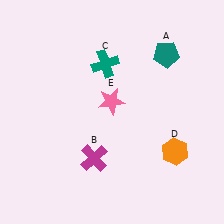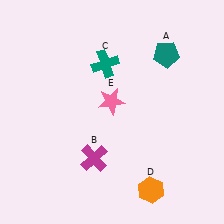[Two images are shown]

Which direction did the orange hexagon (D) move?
The orange hexagon (D) moved down.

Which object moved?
The orange hexagon (D) moved down.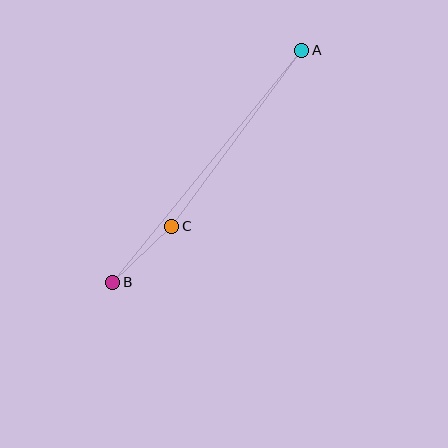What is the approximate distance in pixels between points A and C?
The distance between A and C is approximately 219 pixels.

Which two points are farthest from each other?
Points A and B are farthest from each other.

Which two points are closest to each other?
Points B and C are closest to each other.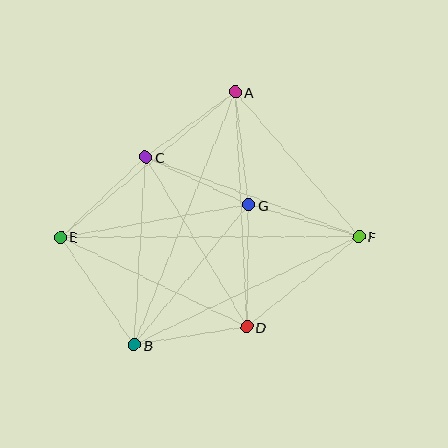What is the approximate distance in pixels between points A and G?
The distance between A and G is approximately 114 pixels.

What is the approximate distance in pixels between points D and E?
The distance between D and E is approximately 207 pixels.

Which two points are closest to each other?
Points A and C are closest to each other.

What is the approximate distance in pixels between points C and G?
The distance between C and G is approximately 113 pixels.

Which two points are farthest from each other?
Points E and F are farthest from each other.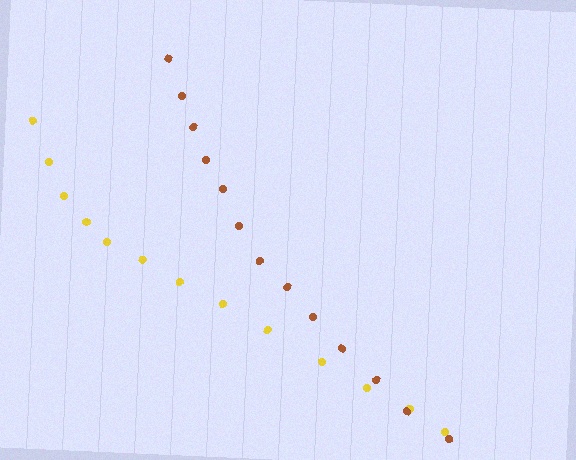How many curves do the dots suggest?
There are 2 distinct paths.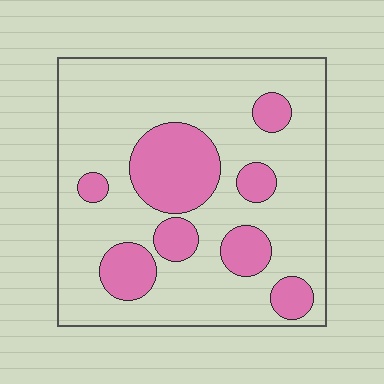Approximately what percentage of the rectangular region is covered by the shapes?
Approximately 25%.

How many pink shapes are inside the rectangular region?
8.